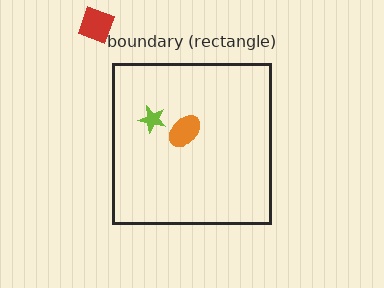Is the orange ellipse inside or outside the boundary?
Inside.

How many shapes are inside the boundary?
2 inside, 1 outside.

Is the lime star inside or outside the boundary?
Inside.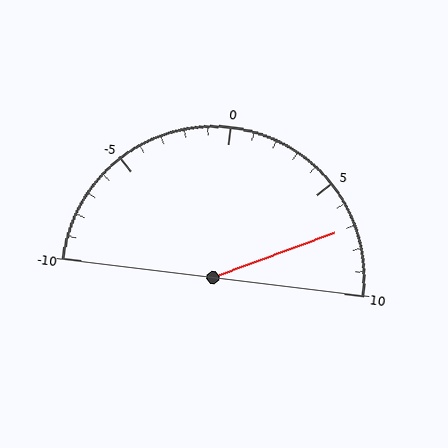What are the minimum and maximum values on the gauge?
The gauge ranges from -10 to 10.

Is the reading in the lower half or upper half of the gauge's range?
The reading is in the upper half of the range (-10 to 10).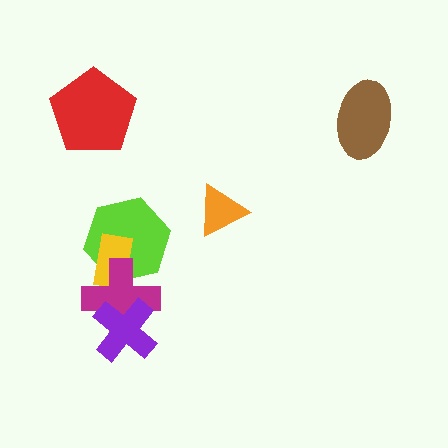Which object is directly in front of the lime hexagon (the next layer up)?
The yellow rectangle is directly in front of the lime hexagon.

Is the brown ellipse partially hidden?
No, no other shape covers it.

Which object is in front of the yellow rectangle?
The magenta cross is in front of the yellow rectangle.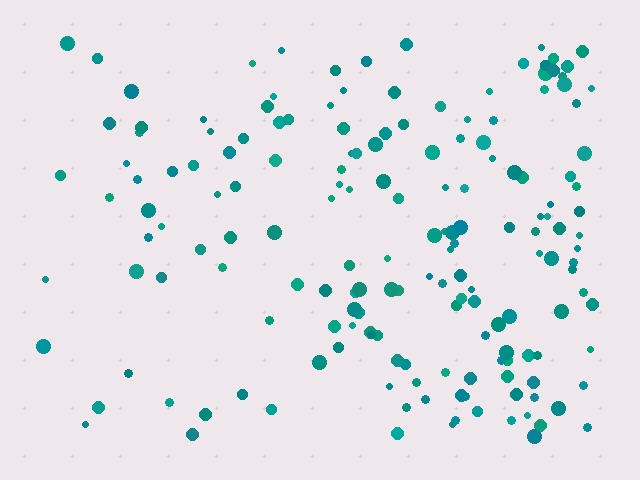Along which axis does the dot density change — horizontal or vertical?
Horizontal.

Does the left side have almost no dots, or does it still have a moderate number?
Still a moderate number, just noticeably fewer than the right.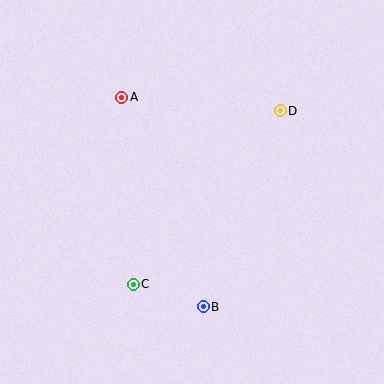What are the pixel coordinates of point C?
Point C is at (133, 284).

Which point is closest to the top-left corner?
Point A is closest to the top-left corner.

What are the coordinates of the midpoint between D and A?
The midpoint between D and A is at (201, 104).